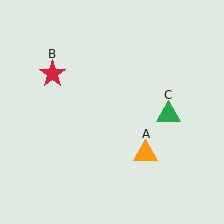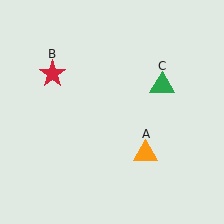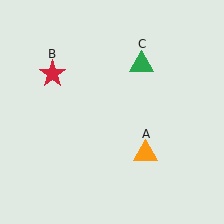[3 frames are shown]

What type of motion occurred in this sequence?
The green triangle (object C) rotated counterclockwise around the center of the scene.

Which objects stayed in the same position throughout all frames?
Orange triangle (object A) and red star (object B) remained stationary.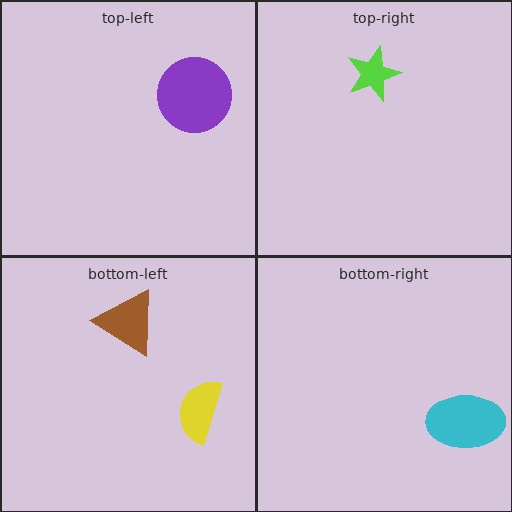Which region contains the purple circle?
The top-left region.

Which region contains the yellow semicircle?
The bottom-left region.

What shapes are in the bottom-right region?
The cyan ellipse.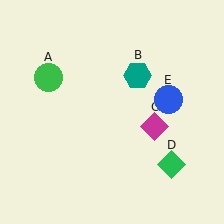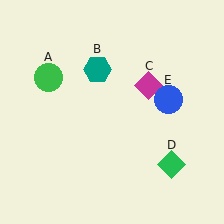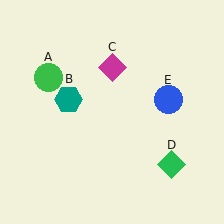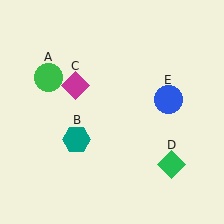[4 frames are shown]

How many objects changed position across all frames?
2 objects changed position: teal hexagon (object B), magenta diamond (object C).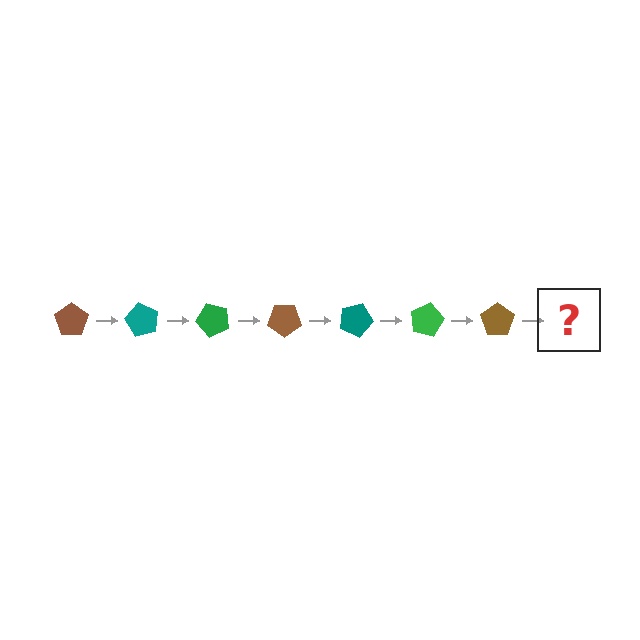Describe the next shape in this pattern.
It should be a teal pentagon, rotated 420 degrees from the start.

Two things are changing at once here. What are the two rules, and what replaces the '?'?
The two rules are that it rotates 60 degrees each step and the color cycles through brown, teal, and green. The '?' should be a teal pentagon, rotated 420 degrees from the start.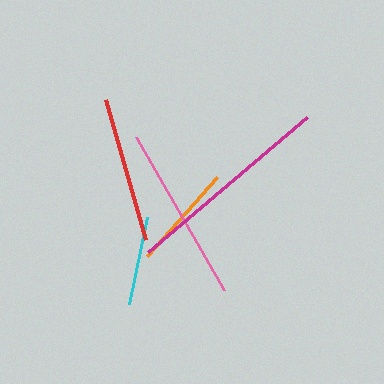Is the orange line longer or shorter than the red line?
The red line is longer than the orange line.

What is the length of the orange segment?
The orange segment is approximately 106 pixels long.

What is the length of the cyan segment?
The cyan segment is approximately 89 pixels long.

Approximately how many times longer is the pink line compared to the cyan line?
The pink line is approximately 2.0 times the length of the cyan line.